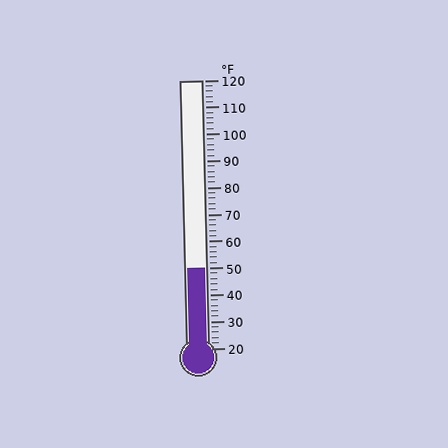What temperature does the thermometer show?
The thermometer shows approximately 50°F.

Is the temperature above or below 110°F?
The temperature is below 110°F.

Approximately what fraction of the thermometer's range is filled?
The thermometer is filled to approximately 30% of its range.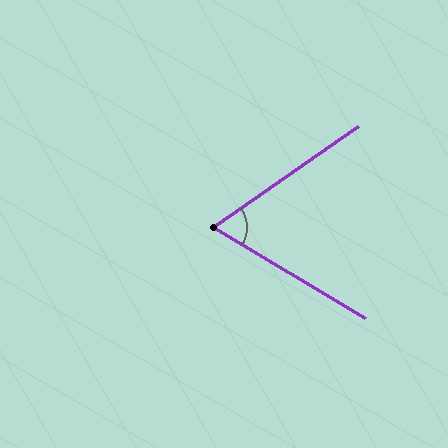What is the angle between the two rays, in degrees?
Approximately 66 degrees.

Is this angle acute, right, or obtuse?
It is acute.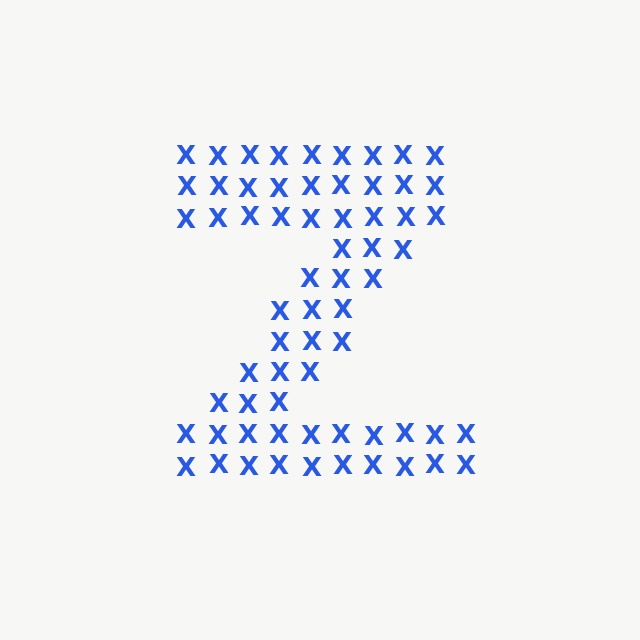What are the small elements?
The small elements are letter X's.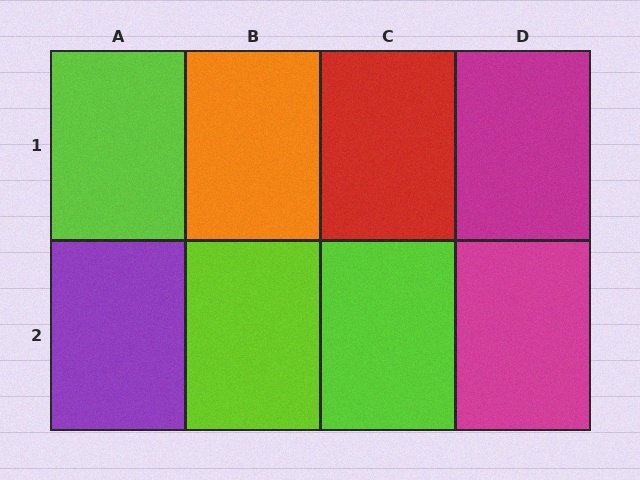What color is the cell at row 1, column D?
Magenta.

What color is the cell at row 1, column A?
Lime.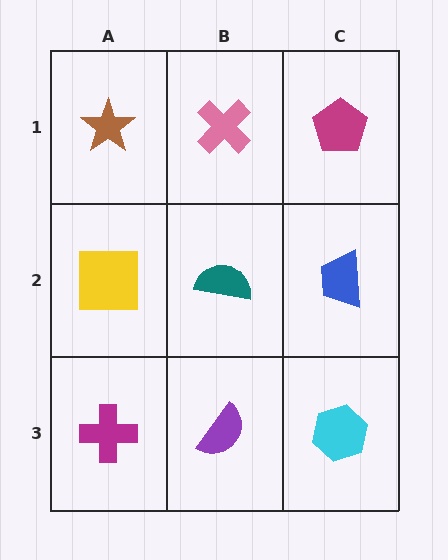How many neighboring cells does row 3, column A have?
2.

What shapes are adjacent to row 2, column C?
A magenta pentagon (row 1, column C), a cyan hexagon (row 3, column C), a teal semicircle (row 2, column B).